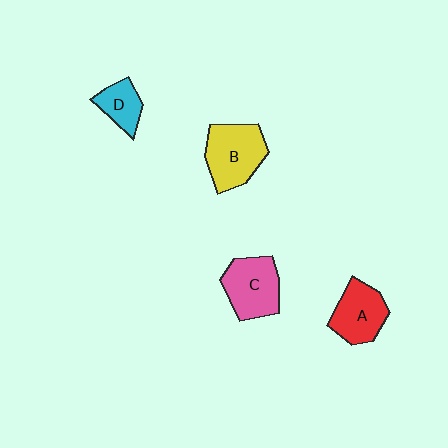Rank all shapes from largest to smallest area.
From largest to smallest: B (yellow), C (pink), A (red), D (cyan).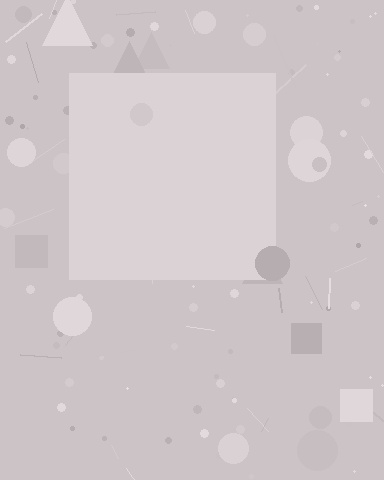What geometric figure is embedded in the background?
A square is embedded in the background.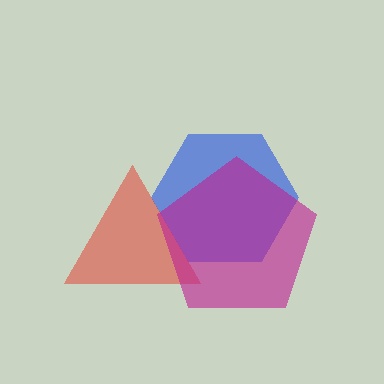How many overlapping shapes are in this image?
There are 3 overlapping shapes in the image.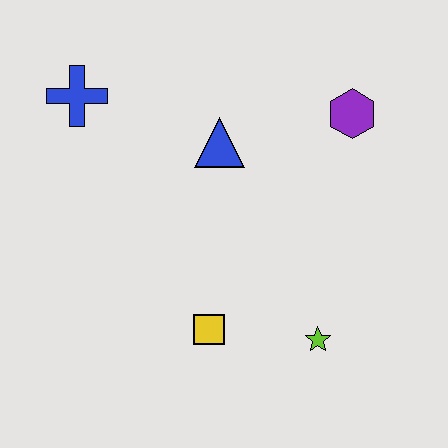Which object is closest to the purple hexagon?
The blue triangle is closest to the purple hexagon.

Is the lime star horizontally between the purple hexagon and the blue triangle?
Yes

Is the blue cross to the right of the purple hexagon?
No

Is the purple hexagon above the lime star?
Yes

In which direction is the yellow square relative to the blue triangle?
The yellow square is below the blue triangle.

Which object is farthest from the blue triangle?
The lime star is farthest from the blue triangle.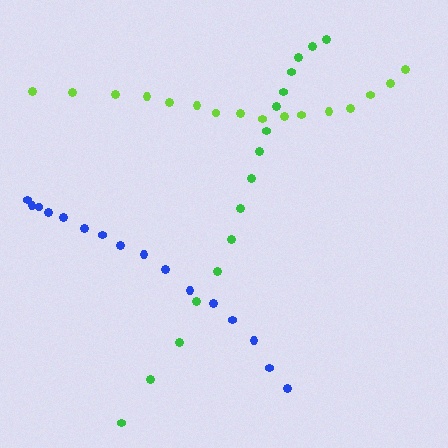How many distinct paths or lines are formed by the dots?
There are 3 distinct paths.